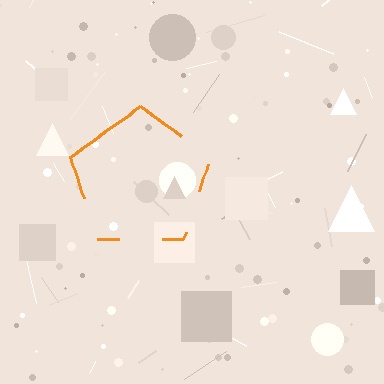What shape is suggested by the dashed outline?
The dashed outline suggests a pentagon.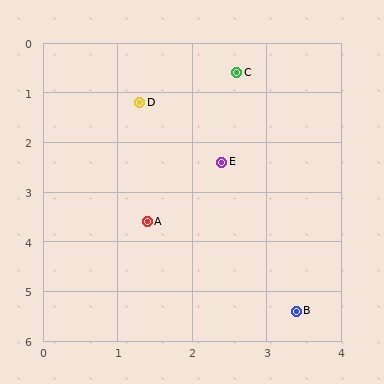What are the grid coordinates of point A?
Point A is at approximately (1.4, 3.6).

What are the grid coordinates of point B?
Point B is at approximately (3.4, 5.4).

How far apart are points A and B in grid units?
Points A and B are about 2.7 grid units apart.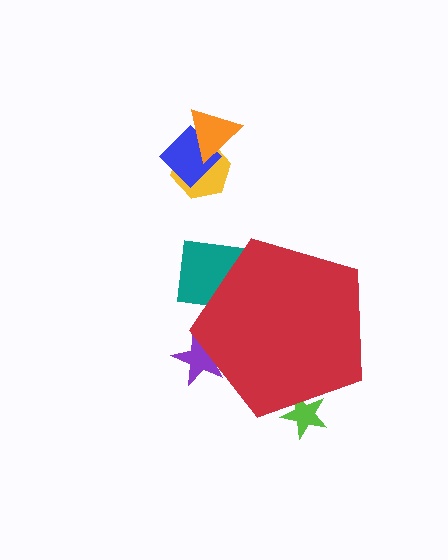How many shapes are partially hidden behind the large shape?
3 shapes are partially hidden.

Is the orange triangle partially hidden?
No, the orange triangle is fully visible.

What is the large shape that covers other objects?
A red pentagon.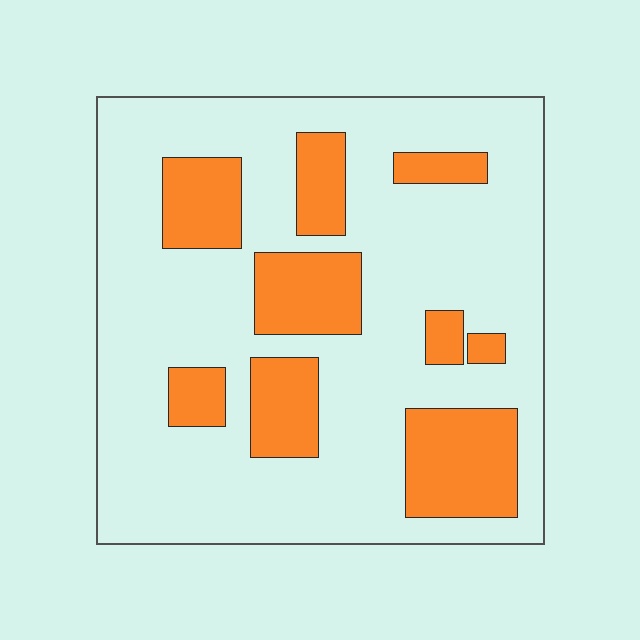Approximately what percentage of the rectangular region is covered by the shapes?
Approximately 25%.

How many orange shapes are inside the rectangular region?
9.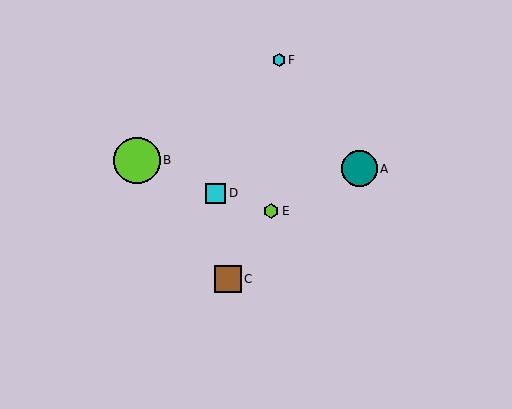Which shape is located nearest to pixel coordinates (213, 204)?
The cyan square (labeled D) at (216, 193) is nearest to that location.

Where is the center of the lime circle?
The center of the lime circle is at (137, 160).